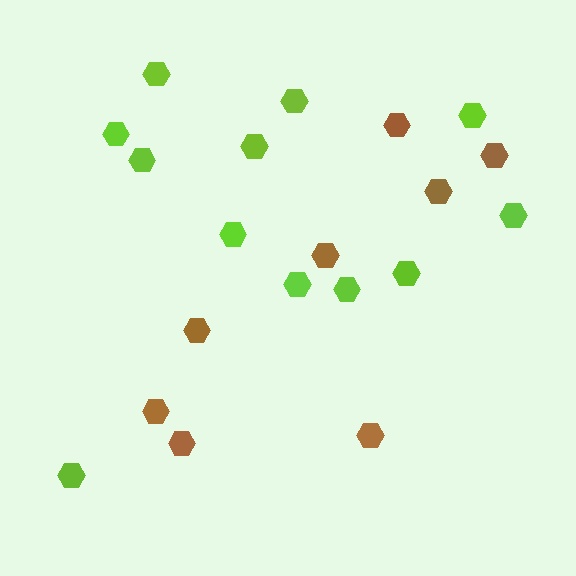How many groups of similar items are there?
There are 2 groups: one group of brown hexagons (8) and one group of lime hexagons (12).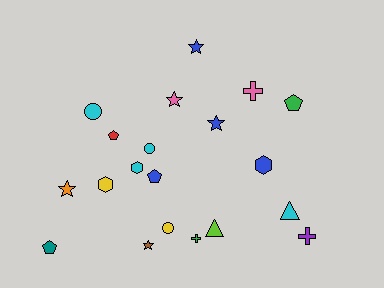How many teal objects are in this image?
There is 1 teal object.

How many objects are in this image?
There are 20 objects.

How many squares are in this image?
There are no squares.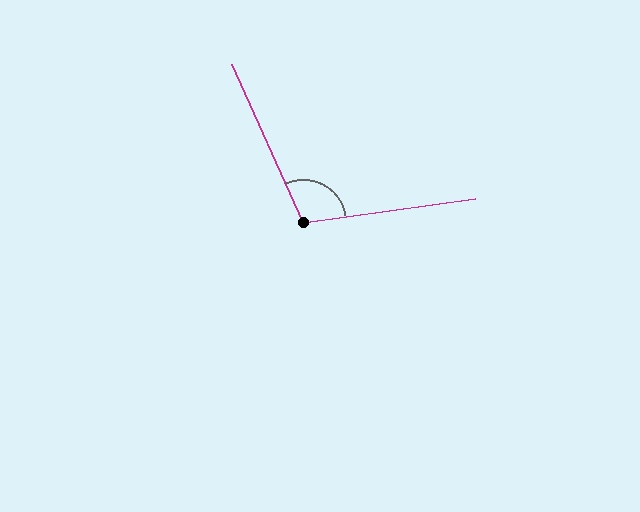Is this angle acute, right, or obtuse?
It is obtuse.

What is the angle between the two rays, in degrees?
Approximately 106 degrees.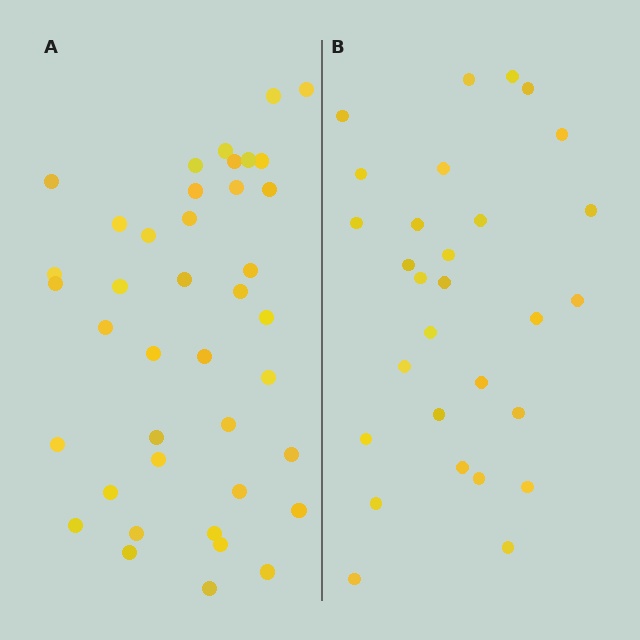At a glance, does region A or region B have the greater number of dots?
Region A (the left region) has more dots.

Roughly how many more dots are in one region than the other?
Region A has roughly 12 or so more dots than region B.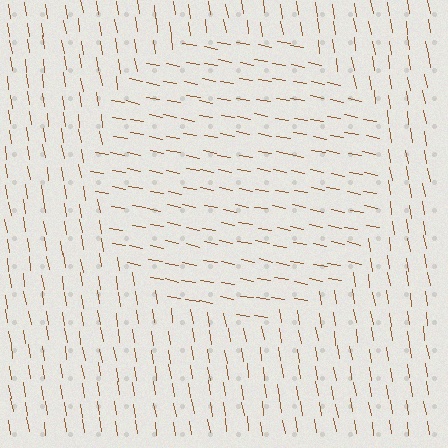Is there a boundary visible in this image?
Yes, there is a texture boundary formed by a change in line orientation.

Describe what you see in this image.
The image is filled with small brown line segments. A circle region in the image has lines oriented differently from the surrounding lines, creating a visible texture boundary.